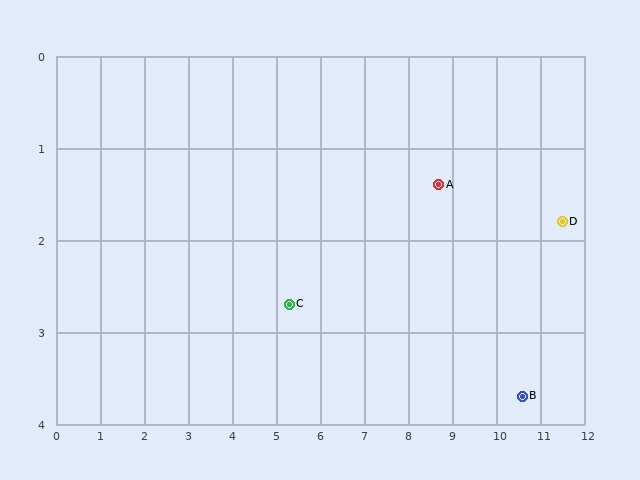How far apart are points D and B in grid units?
Points D and B are about 2.1 grid units apart.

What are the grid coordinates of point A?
Point A is at approximately (8.7, 1.4).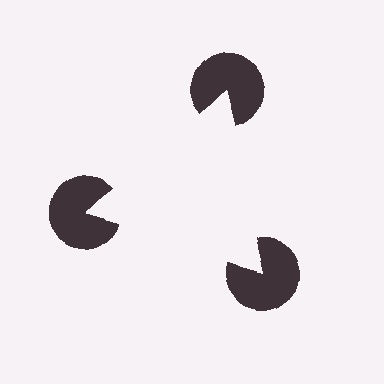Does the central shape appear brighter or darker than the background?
It typically appears slightly brighter than the background, even though no actual brightness change is drawn.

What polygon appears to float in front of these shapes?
An illusory triangle — its edges are inferred from the aligned wedge cuts in the pac-man discs, not physically drawn.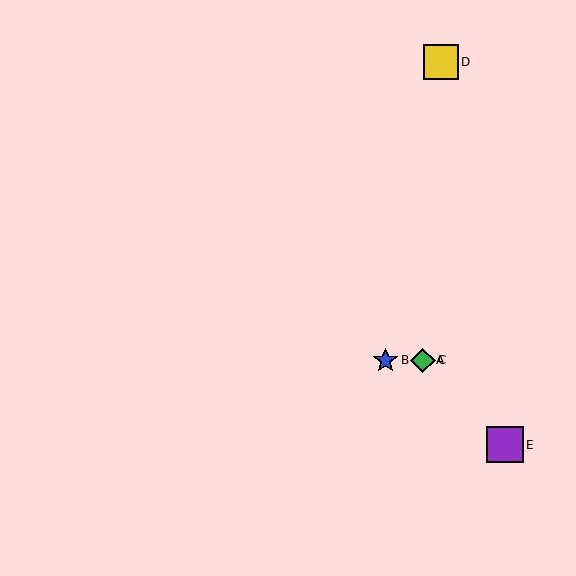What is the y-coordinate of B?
Object B is at y≈360.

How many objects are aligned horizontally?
3 objects (A, B, C) are aligned horizontally.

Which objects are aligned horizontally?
Objects A, B, C are aligned horizontally.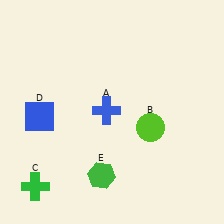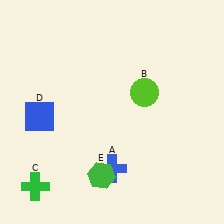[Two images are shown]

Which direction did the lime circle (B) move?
The lime circle (B) moved up.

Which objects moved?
The objects that moved are: the blue cross (A), the lime circle (B).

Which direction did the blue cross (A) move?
The blue cross (A) moved down.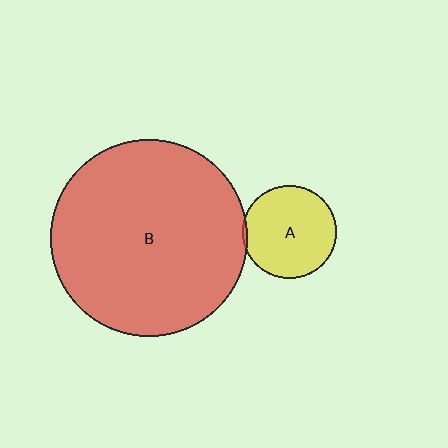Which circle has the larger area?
Circle B (red).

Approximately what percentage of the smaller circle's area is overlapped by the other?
Approximately 5%.